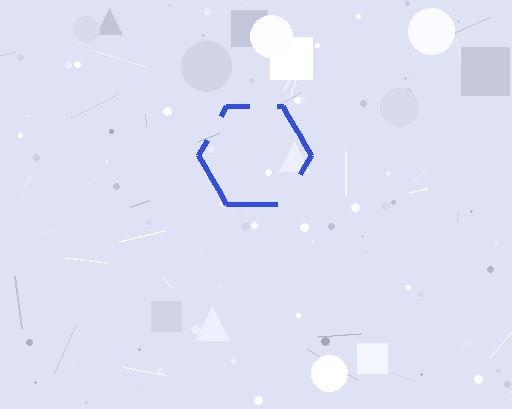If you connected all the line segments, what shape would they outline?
They would outline a hexagon.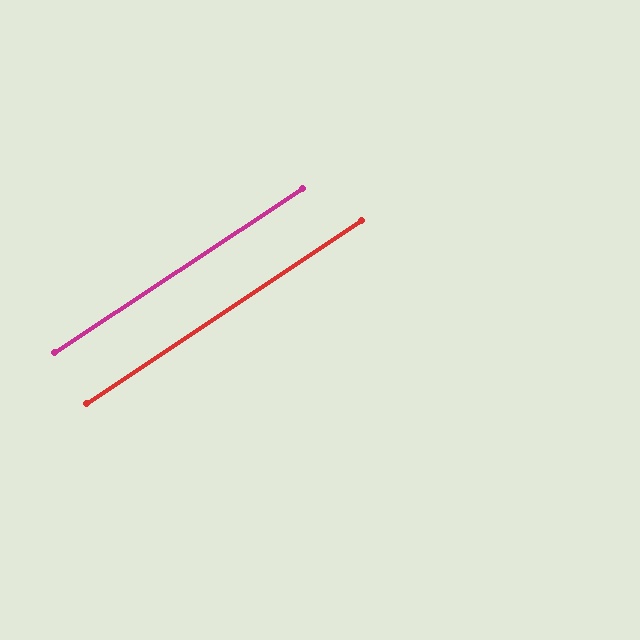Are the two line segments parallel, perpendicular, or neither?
Parallel — their directions differ by only 0.1°.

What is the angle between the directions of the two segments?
Approximately 0 degrees.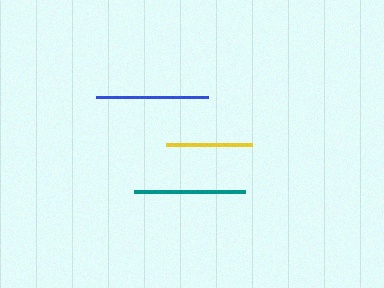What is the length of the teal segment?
The teal segment is approximately 111 pixels long.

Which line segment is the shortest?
The yellow line is the shortest at approximately 85 pixels.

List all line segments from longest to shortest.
From longest to shortest: blue, teal, yellow.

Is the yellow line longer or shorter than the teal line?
The teal line is longer than the yellow line.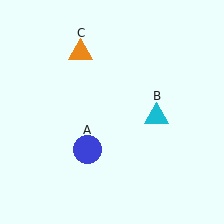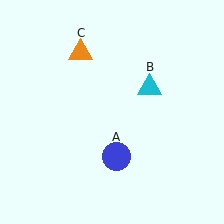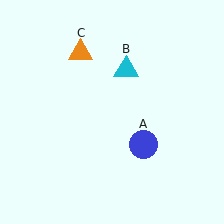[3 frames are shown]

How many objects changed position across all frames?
2 objects changed position: blue circle (object A), cyan triangle (object B).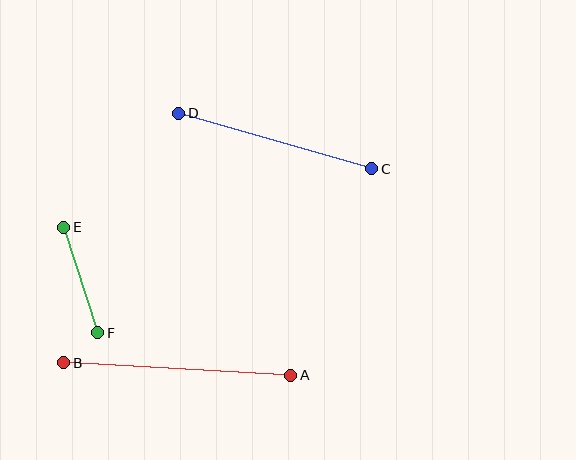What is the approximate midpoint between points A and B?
The midpoint is at approximately (177, 369) pixels.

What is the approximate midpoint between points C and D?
The midpoint is at approximately (275, 141) pixels.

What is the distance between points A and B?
The distance is approximately 227 pixels.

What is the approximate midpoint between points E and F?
The midpoint is at approximately (81, 280) pixels.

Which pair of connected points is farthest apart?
Points A and B are farthest apart.